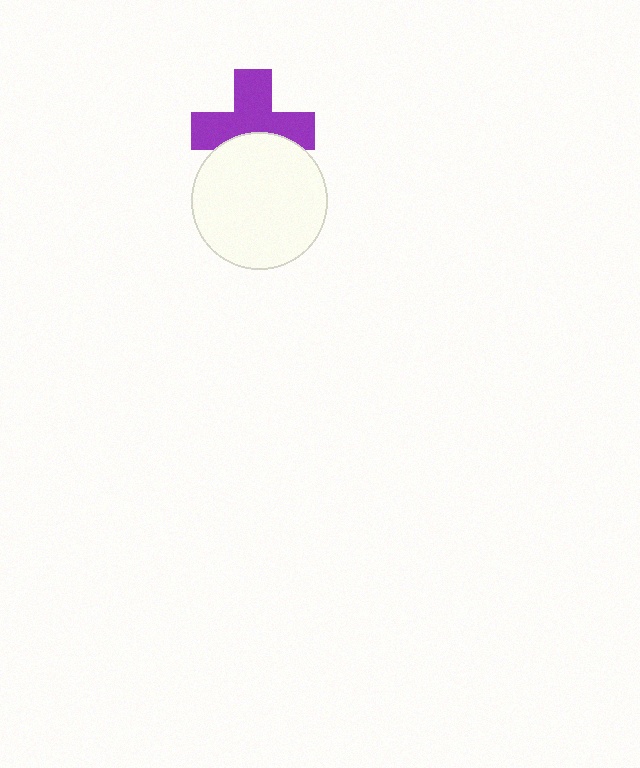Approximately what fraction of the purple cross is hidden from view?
Roughly 35% of the purple cross is hidden behind the white circle.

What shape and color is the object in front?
The object in front is a white circle.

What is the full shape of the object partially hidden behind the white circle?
The partially hidden object is a purple cross.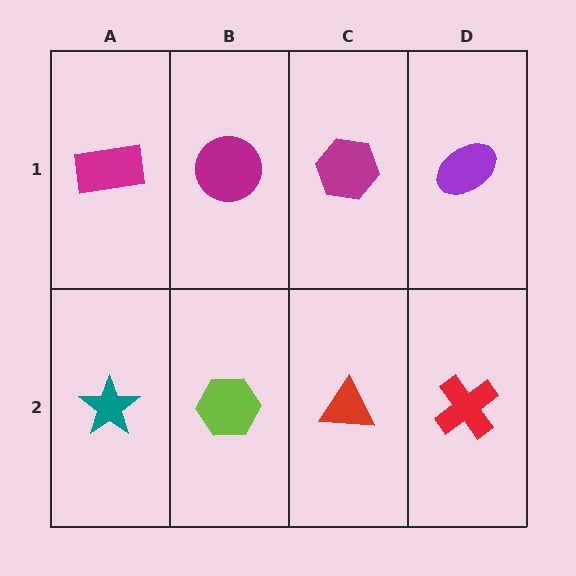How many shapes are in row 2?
4 shapes.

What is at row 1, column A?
A magenta rectangle.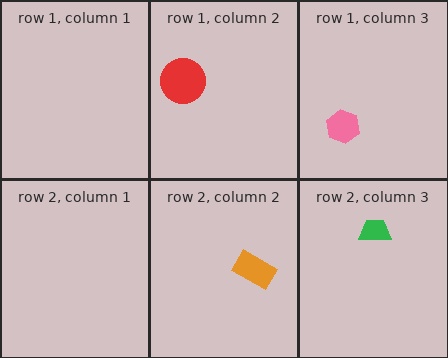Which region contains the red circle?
The row 1, column 2 region.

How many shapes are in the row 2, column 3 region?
1.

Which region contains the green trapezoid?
The row 2, column 3 region.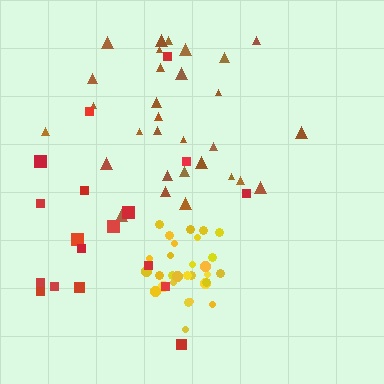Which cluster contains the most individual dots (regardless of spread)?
Brown (30).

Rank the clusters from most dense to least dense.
yellow, brown, red.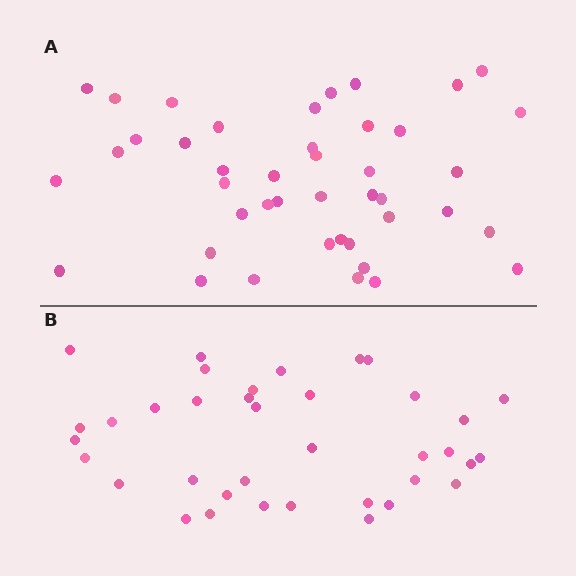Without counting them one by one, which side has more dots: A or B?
Region A (the top region) has more dots.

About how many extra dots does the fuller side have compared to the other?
Region A has about 6 more dots than region B.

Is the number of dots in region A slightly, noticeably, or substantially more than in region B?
Region A has only slightly more — the two regions are fairly close. The ratio is roughly 1.2 to 1.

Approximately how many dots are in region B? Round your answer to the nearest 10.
About 40 dots. (The exact count is 37, which rounds to 40.)